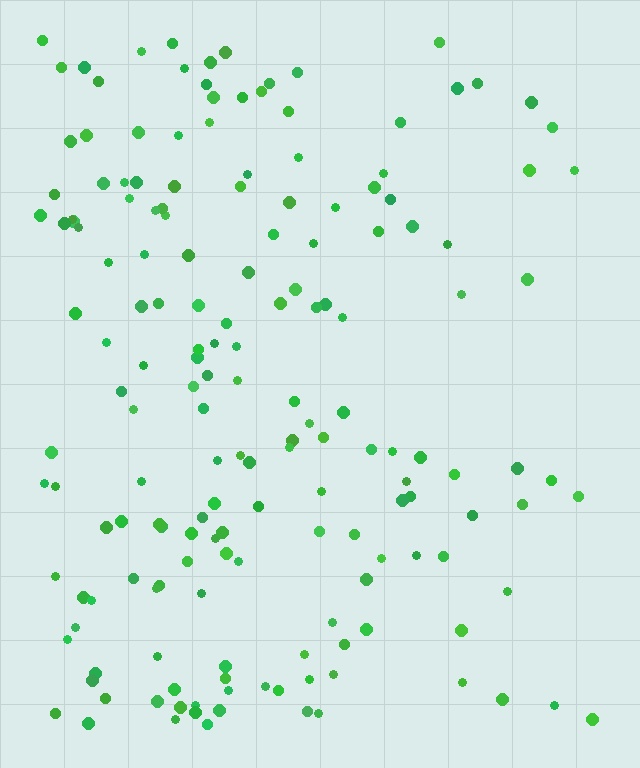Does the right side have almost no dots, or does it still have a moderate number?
Still a moderate number, just noticeably fewer than the left.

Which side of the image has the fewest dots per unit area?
The right.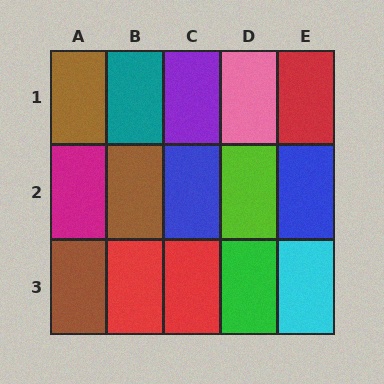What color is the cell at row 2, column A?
Magenta.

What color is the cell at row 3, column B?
Red.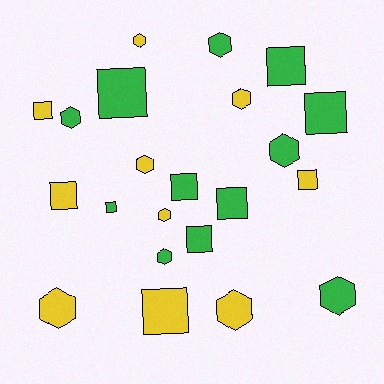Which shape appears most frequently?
Square, with 11 objects.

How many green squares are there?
There are 7 green squares.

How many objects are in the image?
There are 22 objects.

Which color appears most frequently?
Green, with 12 objects.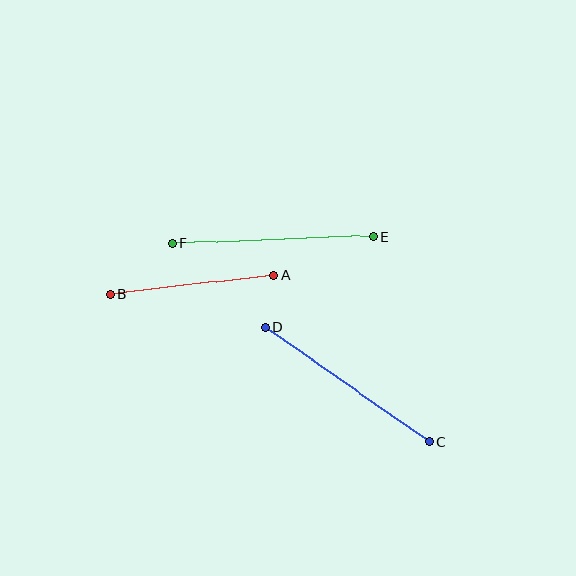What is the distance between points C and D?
The distance is approximately 200 pixels.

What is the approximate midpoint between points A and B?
The midpoint is at approximately (192, 285) pixels.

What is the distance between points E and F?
The distance is approximately 201 pixels.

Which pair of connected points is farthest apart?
Points E and F are farthest apart.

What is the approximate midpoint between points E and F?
The midpoint is at approximately (273, 240) pixels.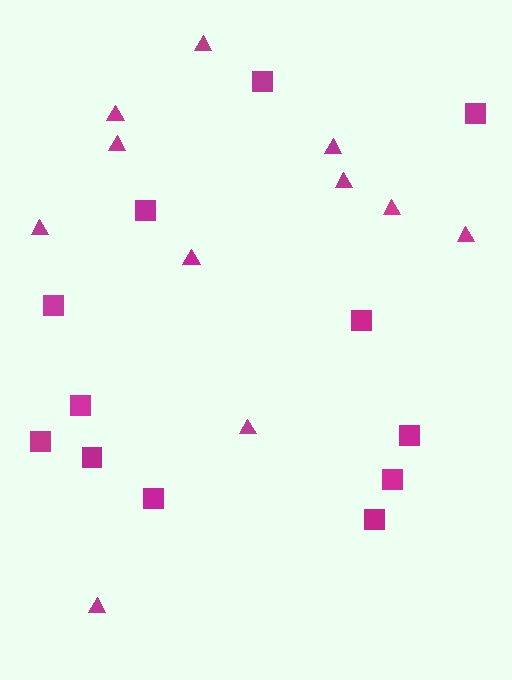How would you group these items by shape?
There are 2 groups: one group of squares (12) and one group of triangles (11).